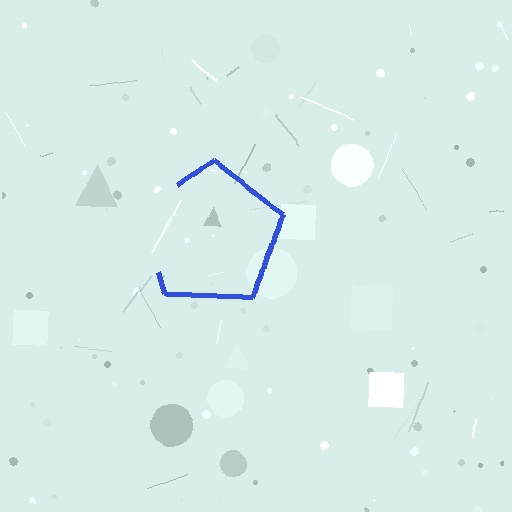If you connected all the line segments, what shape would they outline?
They would outline a pentagon.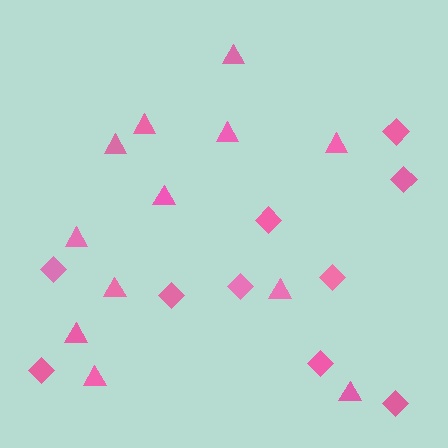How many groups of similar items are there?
There are 2 groups: one group of diamonds (10) and one group of triangles (12).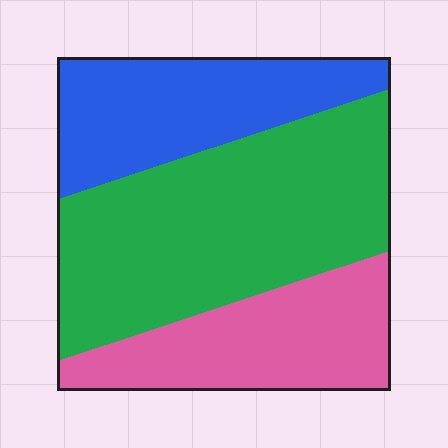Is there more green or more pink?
Green.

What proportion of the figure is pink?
Pink takes up between a sixth and a third of the figure.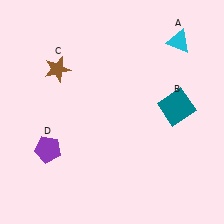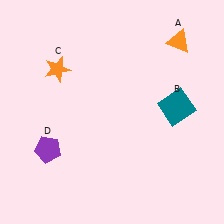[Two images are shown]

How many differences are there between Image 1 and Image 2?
There are 2 differences between the two images.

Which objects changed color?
A changed from cyan to orange. C changed from brown to orange.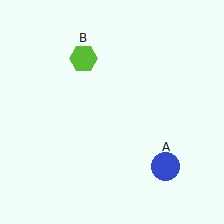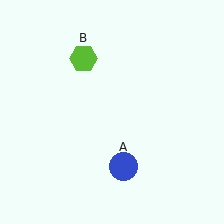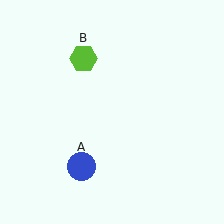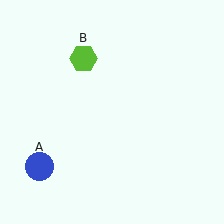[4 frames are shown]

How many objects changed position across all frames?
1 object changed position: blue circle (object A).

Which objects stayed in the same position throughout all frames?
Lime hexagon (object B) remained stationary.